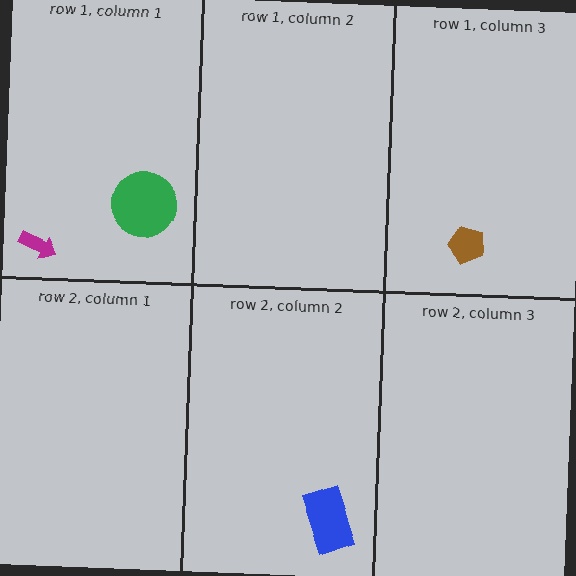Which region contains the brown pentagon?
The row 1, column 3 region.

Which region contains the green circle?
The row 1, column 1 region.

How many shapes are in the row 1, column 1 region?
2.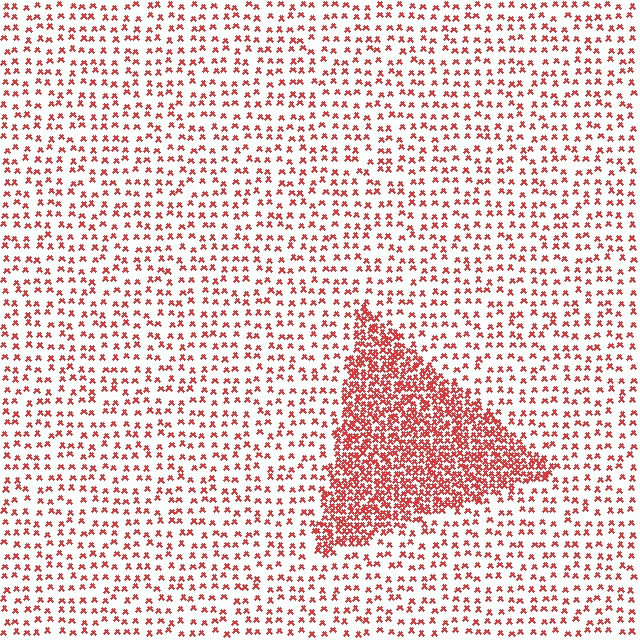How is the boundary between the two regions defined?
The boundary is defined by a change in element density (approximately 2.9x ratio). All elements are the same color, size, and shape.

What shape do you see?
I see a triangle.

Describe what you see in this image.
The image contains small red elements arranged at two different densities. A triangle-shaped region is visible where the elements are more densely packed than the surrounding area.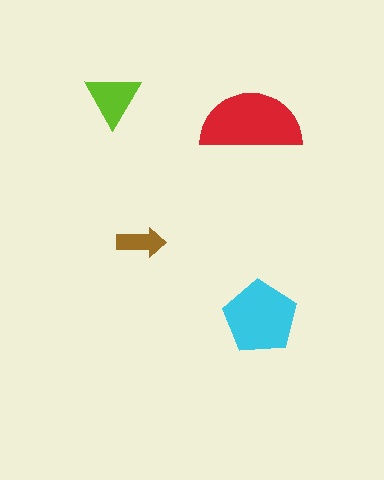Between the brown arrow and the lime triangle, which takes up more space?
The lime triangle.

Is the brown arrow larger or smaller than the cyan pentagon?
Smaller.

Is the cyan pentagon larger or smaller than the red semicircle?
Smaller.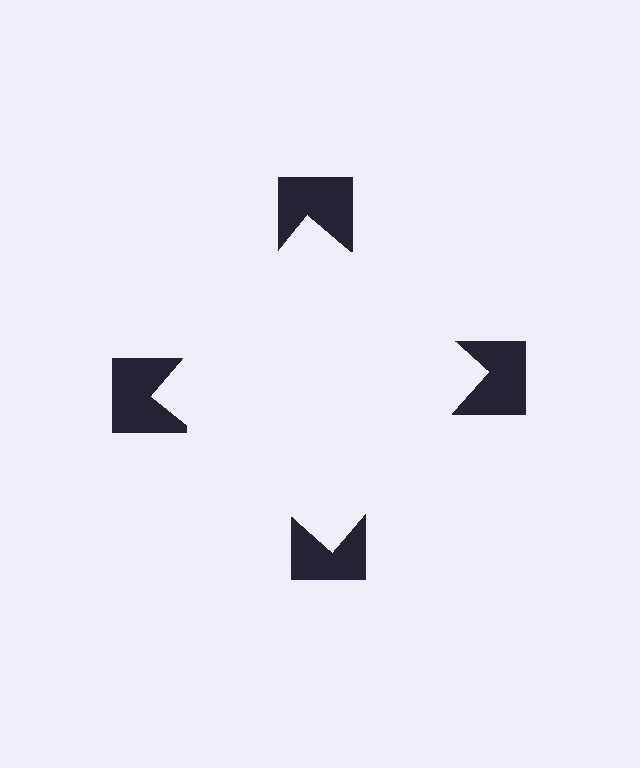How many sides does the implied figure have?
4 sides.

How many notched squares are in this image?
There are 4 — one at each vertex of the illusory square.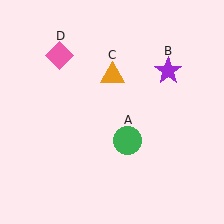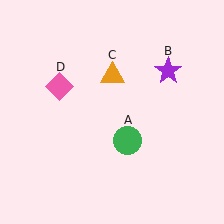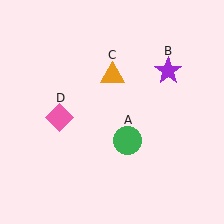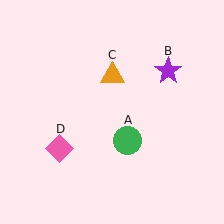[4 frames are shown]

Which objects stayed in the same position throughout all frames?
Green circle (object A) and purple star (object B) and orange triangle (object C) remained stationary.